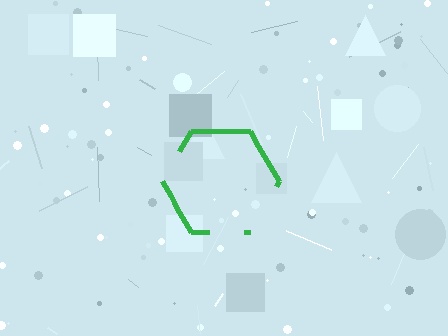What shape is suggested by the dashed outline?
The dashed outline suggests a hexagon.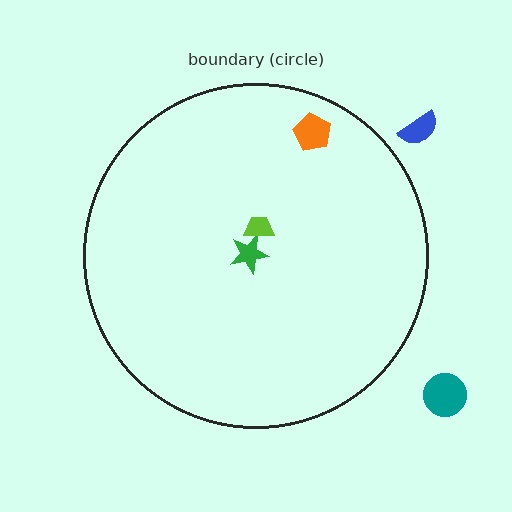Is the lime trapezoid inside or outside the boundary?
Inside.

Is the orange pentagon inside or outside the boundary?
Inside.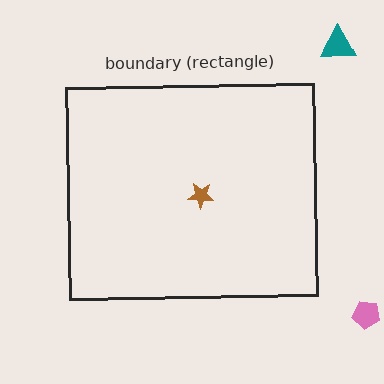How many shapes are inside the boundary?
1 inside, 2 outside.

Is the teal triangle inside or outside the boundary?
Outside.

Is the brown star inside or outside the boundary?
Inside.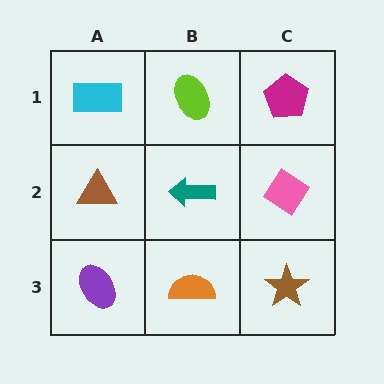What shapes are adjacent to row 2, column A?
A cyan rectangle (row 1, column A), a purple ellipse (row 3, column A), a teal arrow (row 2, column B).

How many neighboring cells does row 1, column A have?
2.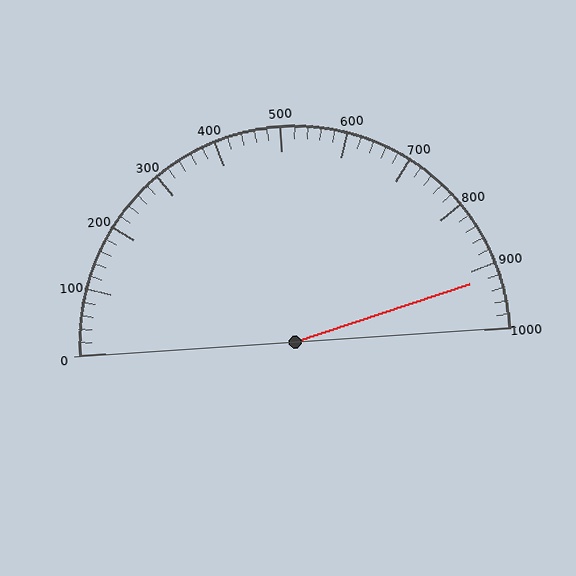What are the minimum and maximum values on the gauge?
The gauge ranges from 0 to 1000.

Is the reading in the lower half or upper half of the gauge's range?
The reading is in the upper half of the range (0 to 1000).